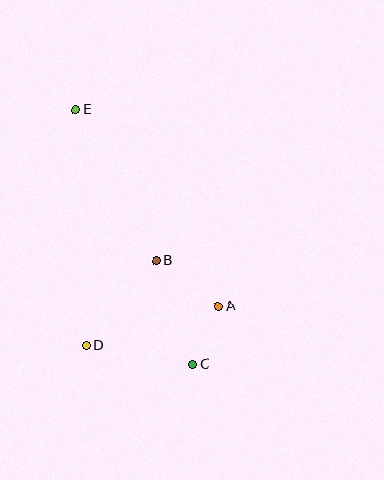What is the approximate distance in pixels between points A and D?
The distance between A and D is approximately 138 pixels.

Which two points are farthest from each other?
Points C and E are farthest from each other.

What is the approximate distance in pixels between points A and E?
The distance between A and E is approximately 243 pixels.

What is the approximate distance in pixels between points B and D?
The distance between B and D is approximately 110 pixels.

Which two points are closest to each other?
Points A and C are closest to each other.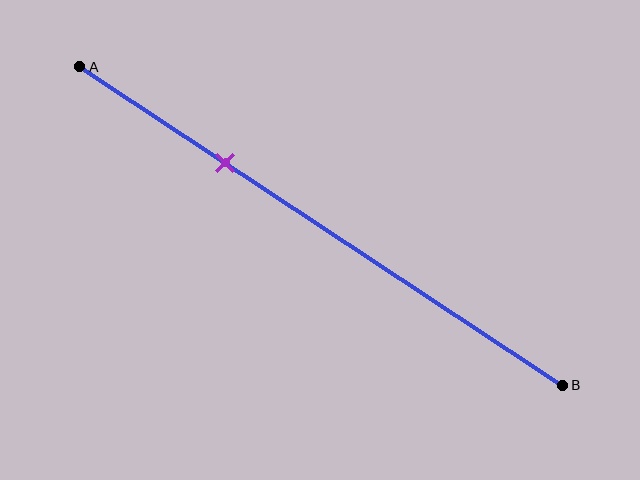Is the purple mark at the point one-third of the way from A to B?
No, the mark is at about 30% from A, not at the 33% one-third point.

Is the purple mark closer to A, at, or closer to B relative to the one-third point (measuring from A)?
The purple mark is closer to point A than the one-third point of segment AB.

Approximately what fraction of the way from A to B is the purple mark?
The purple mark is approximately 30% of the way from A to B.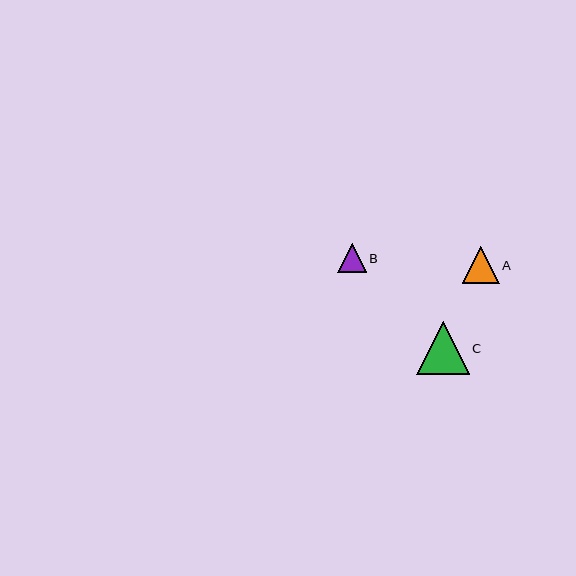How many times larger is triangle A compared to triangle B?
Triangle A is approximately 1.3 times the size of triangle B.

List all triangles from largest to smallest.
From largest to smallest: C, A, B.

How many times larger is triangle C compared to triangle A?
Triangle C is approximately 1.4 times the size of triangle A.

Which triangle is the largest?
Triangle C is the largest with a size of approximately 52 pixels.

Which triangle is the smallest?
Triangle B is the smallest with a size of approximately 29 pixels.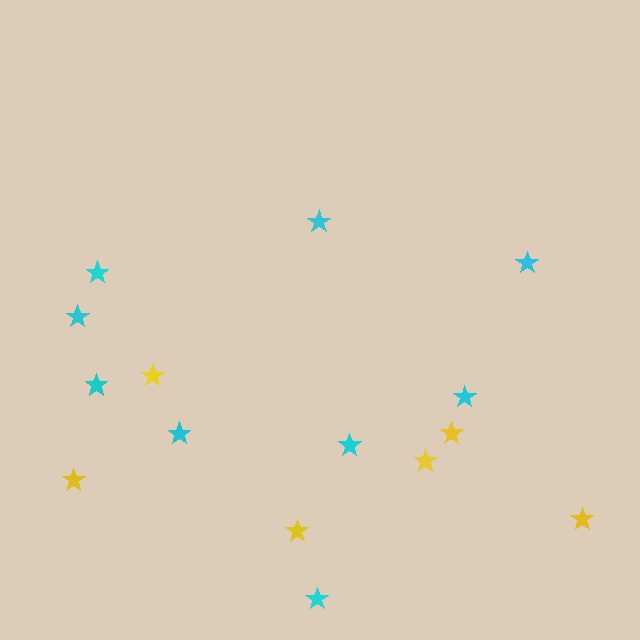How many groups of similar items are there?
There are 2 groups: one group of yellow stars (6) and one group of cyan stars (9).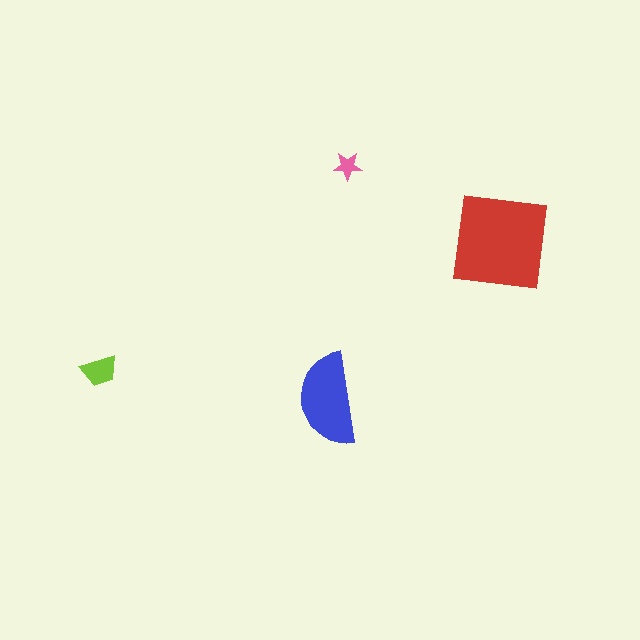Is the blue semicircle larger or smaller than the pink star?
Larger.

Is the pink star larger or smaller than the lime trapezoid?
Smaller.